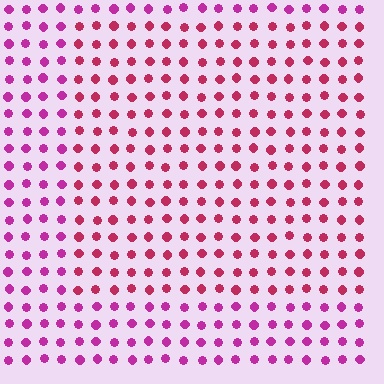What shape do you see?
I see a rectangle.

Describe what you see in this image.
The image is filled with small magenta elements in a uniform arrangement. A rectangle-shaped region is visible where the elements are tinted to a slightly different hue, forming a subtle color boundary.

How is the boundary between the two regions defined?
The boundary is defined purely by a slight shift in hue (about 28 degrees). Spacing, size, and orientation are identical on both sides.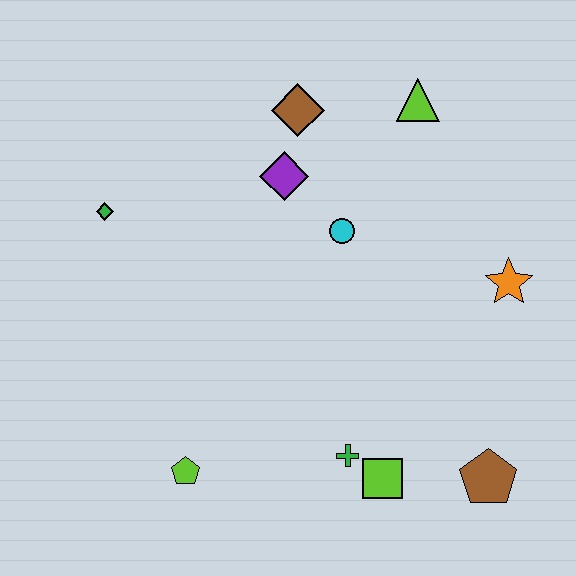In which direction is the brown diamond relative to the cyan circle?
The brown diamond is above the cyan circle.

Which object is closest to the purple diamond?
The brown diamond is closest to the purple diamond.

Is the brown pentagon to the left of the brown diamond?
No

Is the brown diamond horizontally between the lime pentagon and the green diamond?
No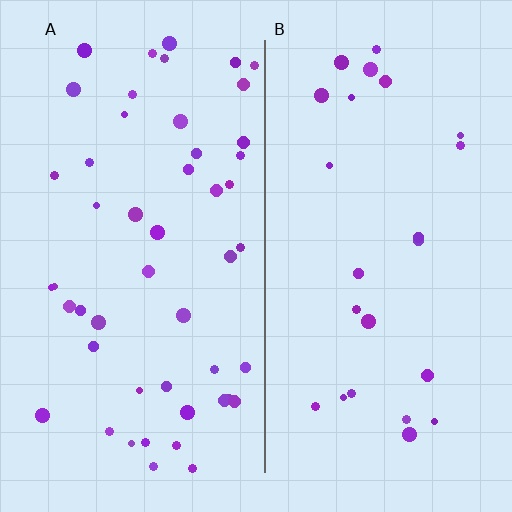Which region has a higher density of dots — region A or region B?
A (the left).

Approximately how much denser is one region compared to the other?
Approximately 2.1× — region A over region B.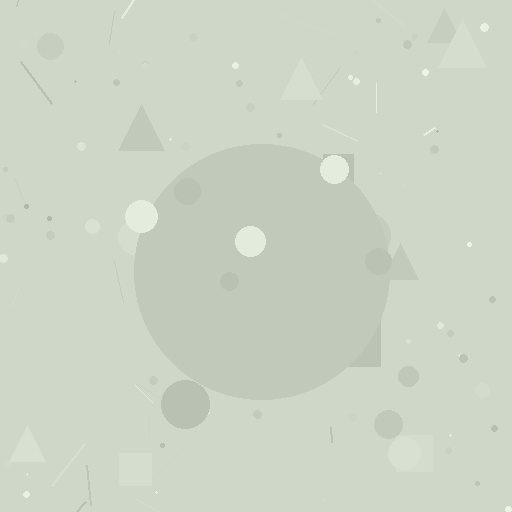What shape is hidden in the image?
A circle is hidden in the image.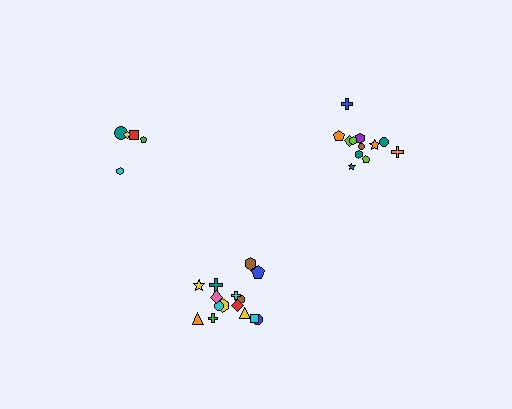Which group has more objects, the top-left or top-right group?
The top-right group.